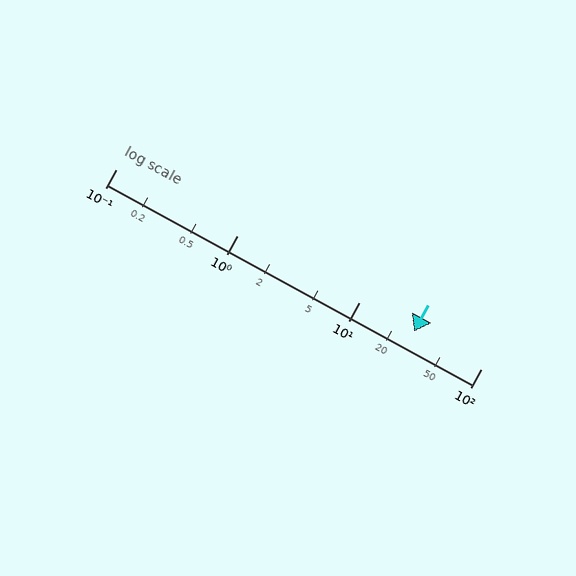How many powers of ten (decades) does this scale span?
The scale spans 3 decades, from 0.1 to 100.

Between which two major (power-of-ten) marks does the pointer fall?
The pointer is between 10 and 100.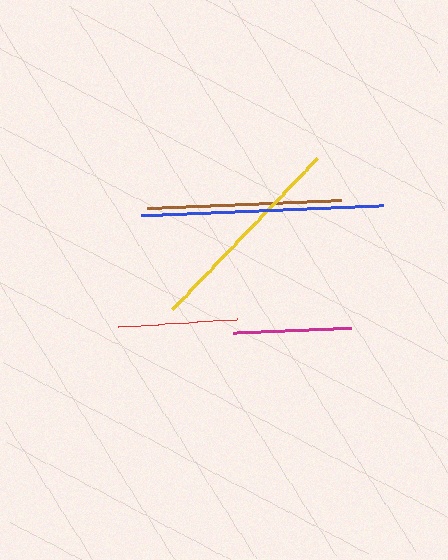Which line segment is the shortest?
The magenta line is the shortest at approximately 118 pixels.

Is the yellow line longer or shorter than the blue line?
The blue line is longer than the yellow line.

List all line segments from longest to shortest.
From longest to shortest: blue, yellow, brown, red, magenta.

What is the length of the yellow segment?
The yellow segment is approximately 210 pixels long.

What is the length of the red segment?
The red segment is approximately 119 pixels long.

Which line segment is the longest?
The blue line is the longest at approximately 241 pixels.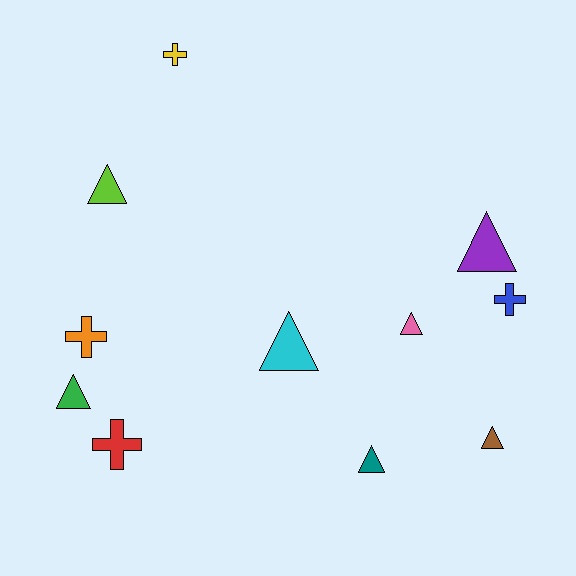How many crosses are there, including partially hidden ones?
There are 4 crosses.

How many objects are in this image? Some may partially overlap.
There are 11 objects.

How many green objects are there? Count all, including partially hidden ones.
There is 1 green object.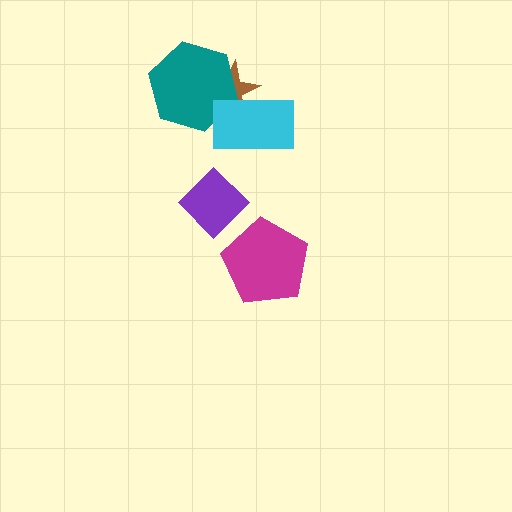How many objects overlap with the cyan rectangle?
2 objects overlap with the cyan rectangle.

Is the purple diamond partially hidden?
No, no other shape covers it.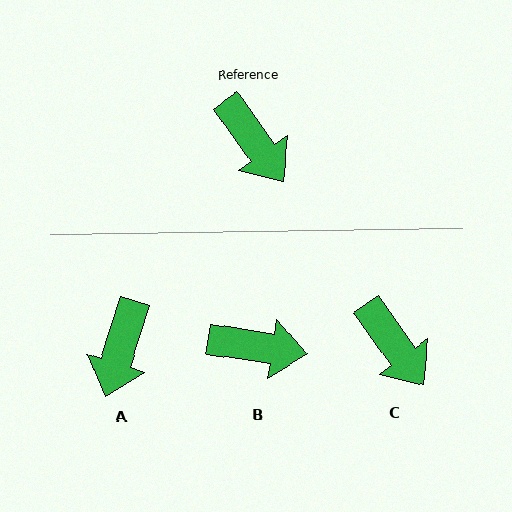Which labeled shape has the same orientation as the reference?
C.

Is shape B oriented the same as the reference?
No, it is off by about 46 degrees.